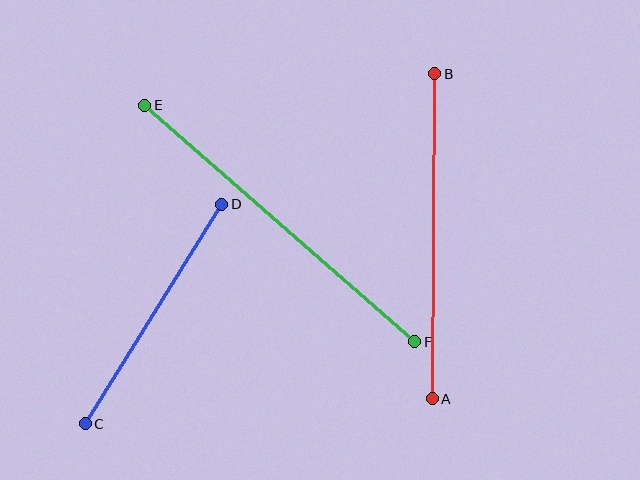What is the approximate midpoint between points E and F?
The midpoint is at approximately (280, 224) pixels.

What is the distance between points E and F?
The distance is approximately 359 pixels.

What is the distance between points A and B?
The distance is approximately 325 pixels.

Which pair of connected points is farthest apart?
Points E and F are farthest apart.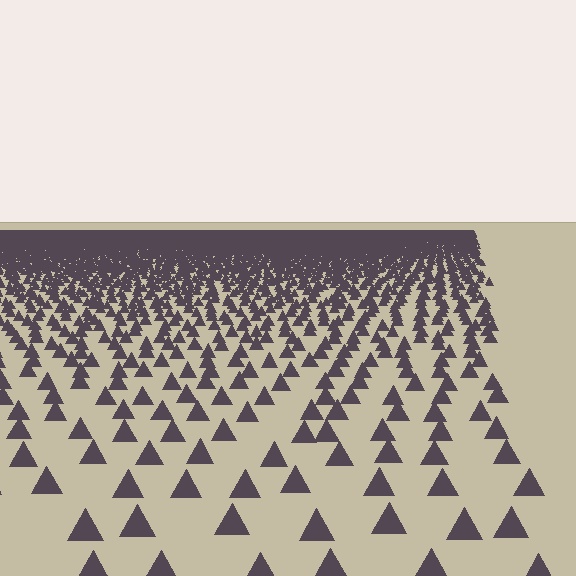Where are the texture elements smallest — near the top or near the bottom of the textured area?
Near the top.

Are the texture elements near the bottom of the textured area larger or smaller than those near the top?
Larger. Near the bottom, elements are closer to the viewer and appear at a bigger on-screen size.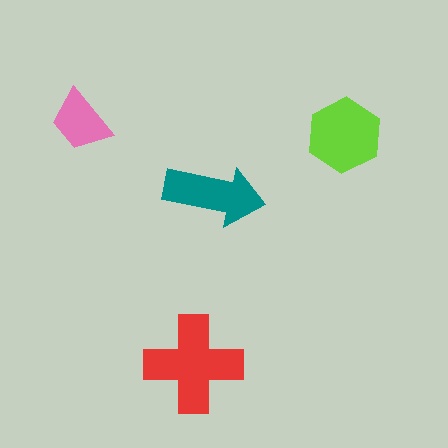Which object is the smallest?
The pink trapezoid.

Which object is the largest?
The red cross.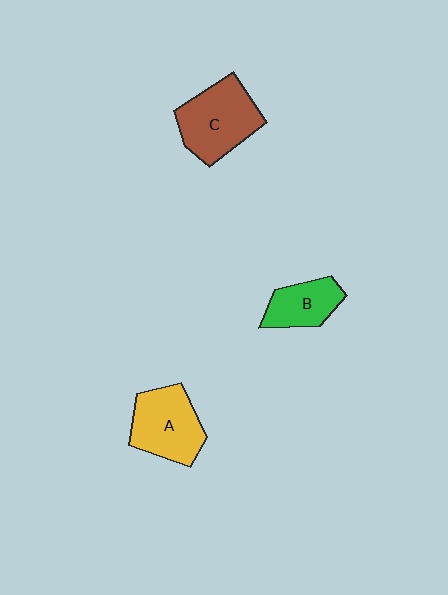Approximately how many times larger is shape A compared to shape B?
Approximately 1.5 times.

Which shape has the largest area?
Shape C (brown).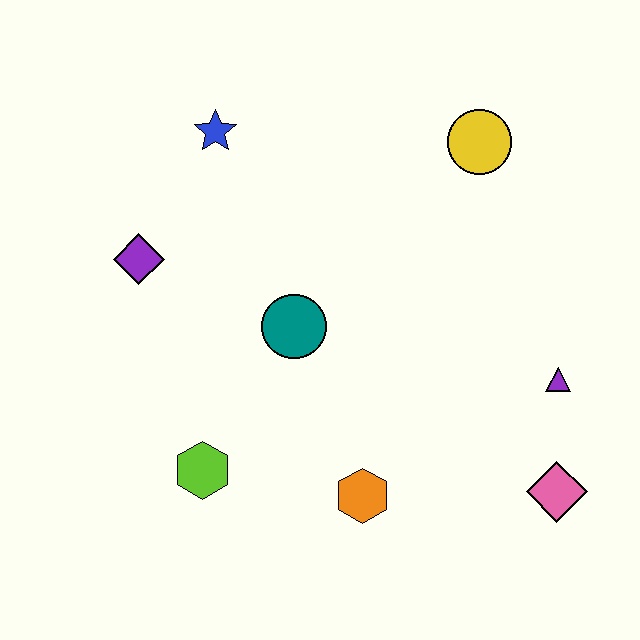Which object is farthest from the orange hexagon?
The blue star is farthest from the orange hexagon.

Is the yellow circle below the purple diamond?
No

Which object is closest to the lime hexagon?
The orange hexagon is closest to the lime hexagon.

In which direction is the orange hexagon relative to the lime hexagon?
The orange hexagon is to the right of the lime hexagon.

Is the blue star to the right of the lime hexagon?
Yes